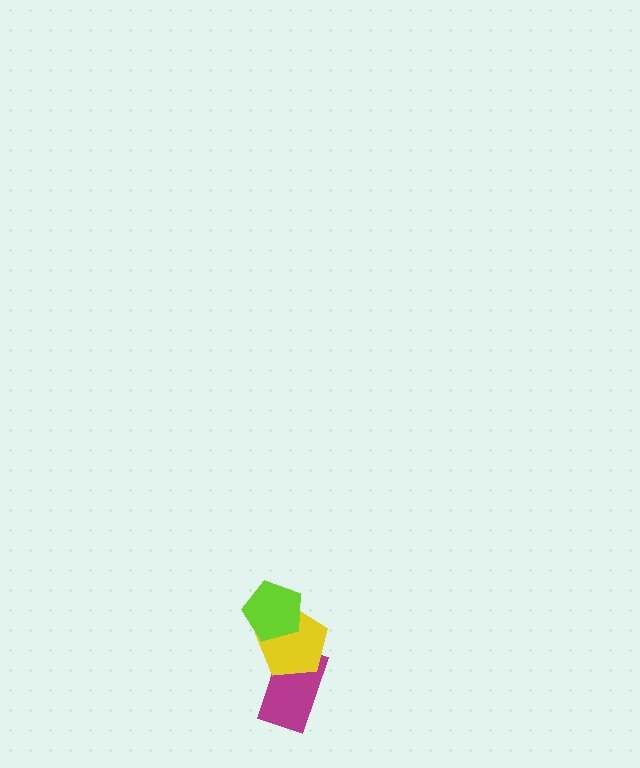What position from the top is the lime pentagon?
The lime pentagon is 1st from the top.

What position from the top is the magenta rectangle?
The magenta rectangle is 3rd from the top.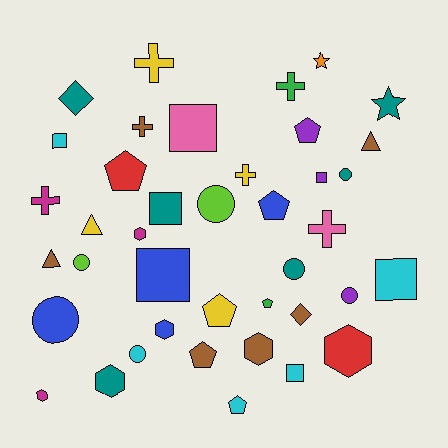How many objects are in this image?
There are 40 objects.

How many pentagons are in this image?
There are 7 pentagons.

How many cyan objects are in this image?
There are 5 cyan objects.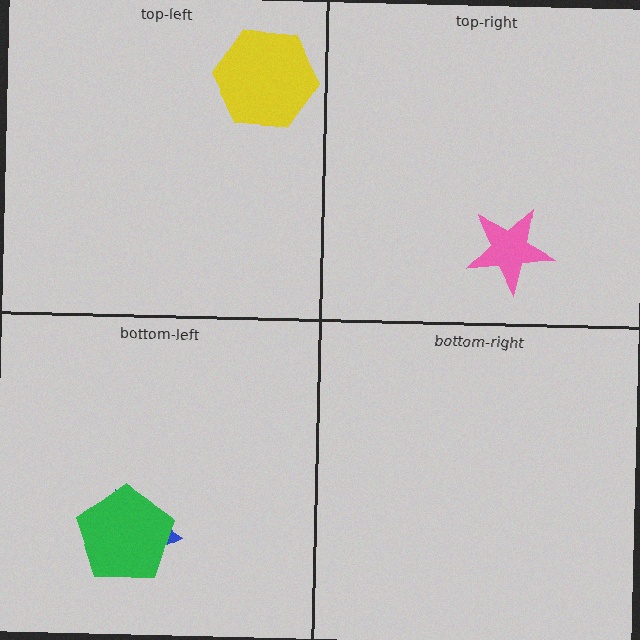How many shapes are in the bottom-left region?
2.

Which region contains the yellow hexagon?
The top-left region.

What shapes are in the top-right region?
The pink star.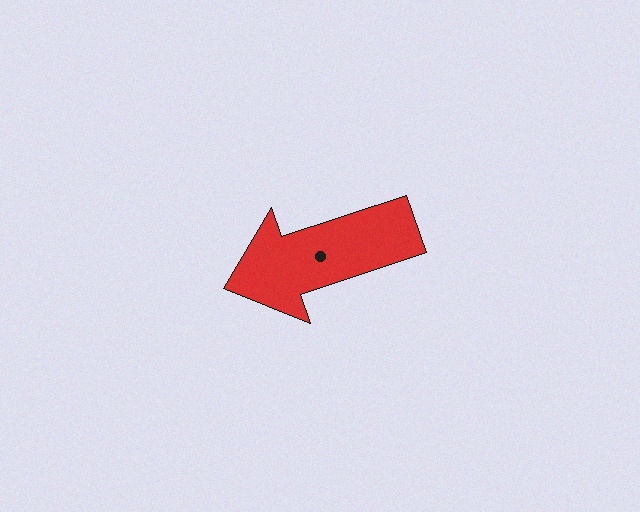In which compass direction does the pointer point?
West.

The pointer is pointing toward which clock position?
Roughly 8 o'clock.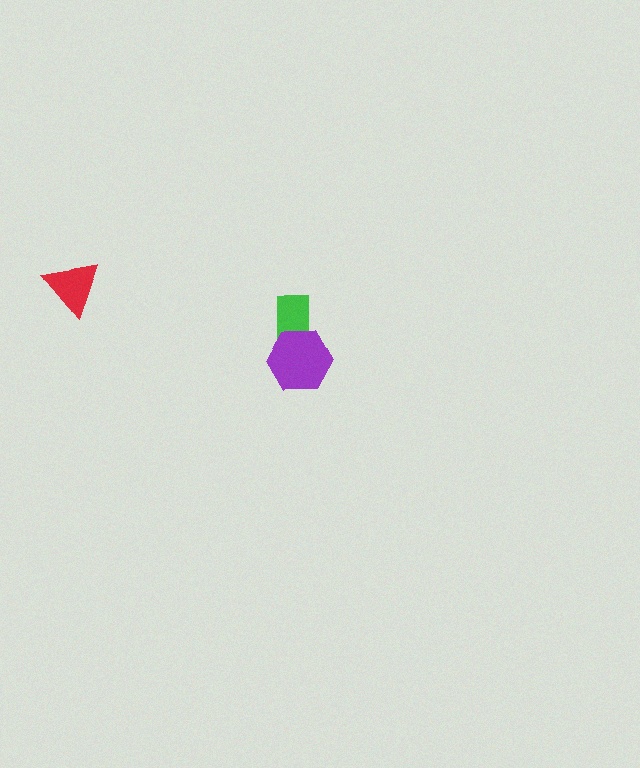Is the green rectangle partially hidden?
Yes, it is partially covered by another shape.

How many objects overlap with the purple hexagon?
1 object overlaps with the purple hexagon.